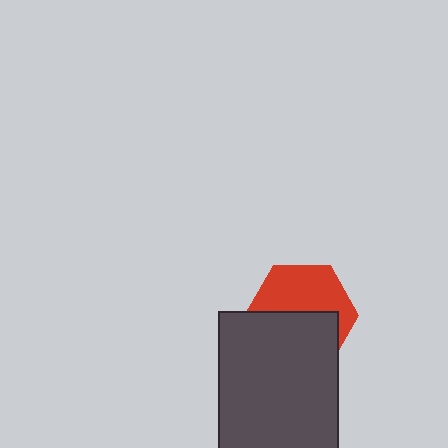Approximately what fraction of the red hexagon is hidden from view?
Roughly 50% of the red hexagon is hidden behind the dark gray rectangle.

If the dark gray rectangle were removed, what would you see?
You would see the complete red hexagon.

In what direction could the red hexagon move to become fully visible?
The red hexagon could move up. That would shift it out from behind the dark gray rectangle entirely.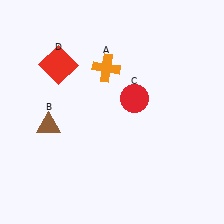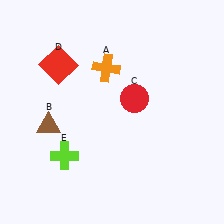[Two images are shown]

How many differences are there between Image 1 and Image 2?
There is 1 difference between the two images.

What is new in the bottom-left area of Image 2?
A lime cross (E) was added in the bottom-left area of Image 2.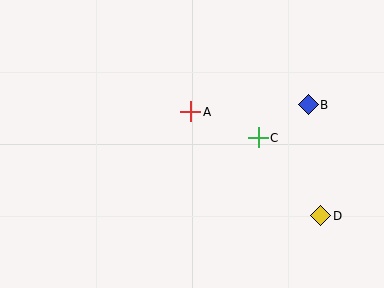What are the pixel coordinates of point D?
Point D is at (321, 216).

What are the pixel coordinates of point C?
Point C is at (258, 138).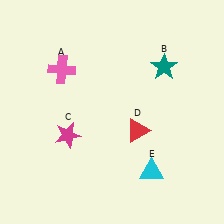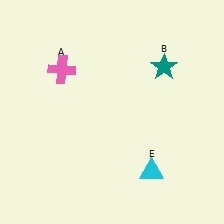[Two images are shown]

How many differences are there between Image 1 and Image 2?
There are 2 differences between the two images.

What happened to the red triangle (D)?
The red triangle (D) was removed in Image 2. It was in the bottom-right area of Image 1.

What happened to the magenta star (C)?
The magenta star (C) was removed in Image 2. It was in the bottom-left area of Image 1.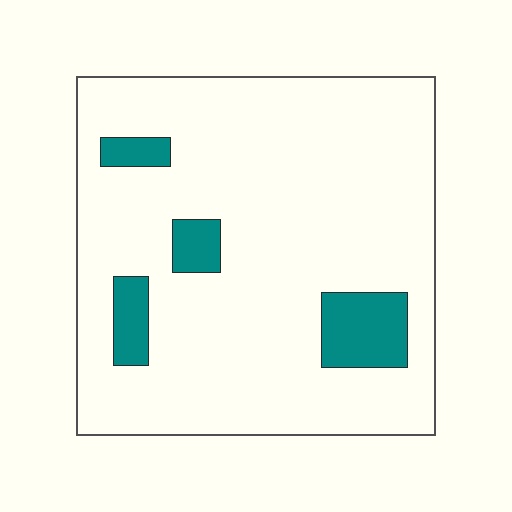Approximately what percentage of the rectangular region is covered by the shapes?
Approximately 10%.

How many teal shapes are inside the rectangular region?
4.